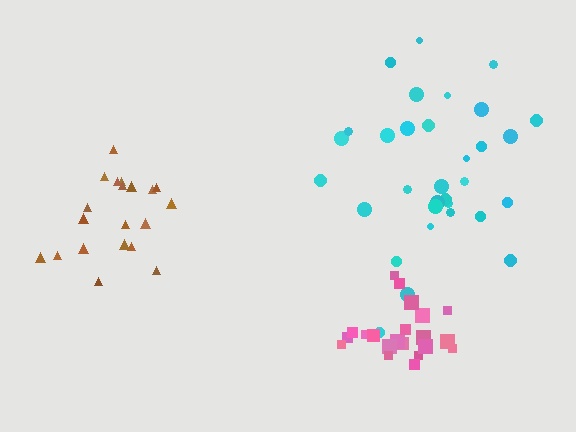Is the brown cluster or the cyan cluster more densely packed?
Brown.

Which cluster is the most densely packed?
Pink.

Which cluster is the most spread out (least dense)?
Cyan.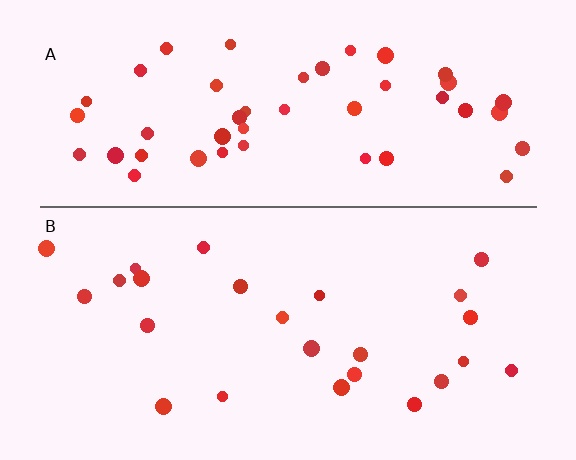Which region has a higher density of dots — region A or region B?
A (the top).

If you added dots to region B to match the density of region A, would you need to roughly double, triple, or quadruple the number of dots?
Approximately double.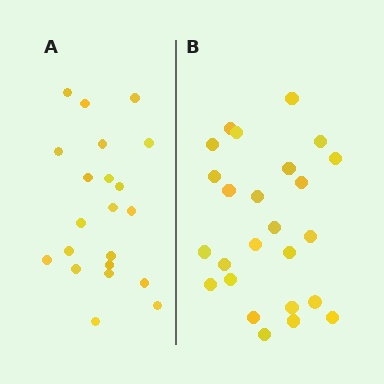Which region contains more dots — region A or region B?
Region B (the right region) has more dots.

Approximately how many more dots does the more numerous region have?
Region B has about 4 more dots than region A.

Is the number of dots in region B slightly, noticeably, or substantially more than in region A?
Region B has only slightly more — the two regions are fairly close. The ratio is roughly 1.2 to 1.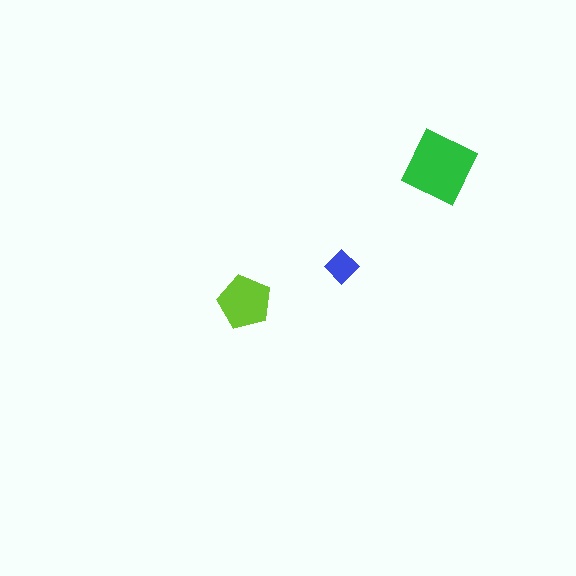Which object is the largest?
The green square.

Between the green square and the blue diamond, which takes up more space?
The green square.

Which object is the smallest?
The blue diamond.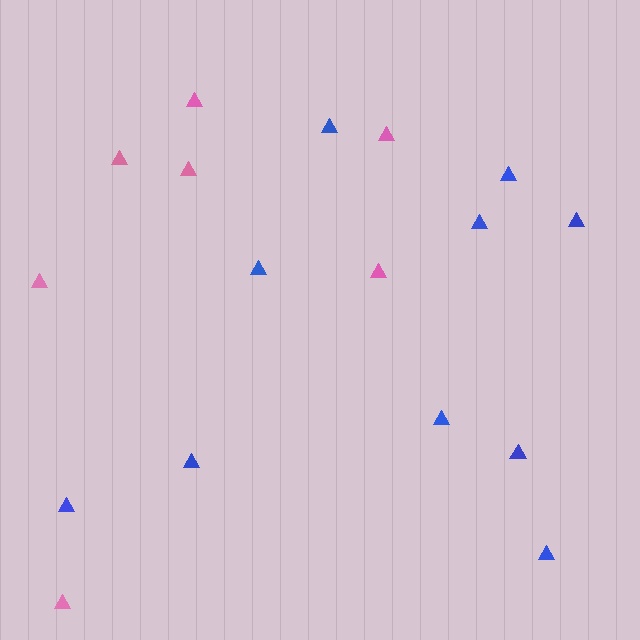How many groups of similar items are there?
There are 2 groups: one group of blue triangles (10) and one group of pink triangles (7).